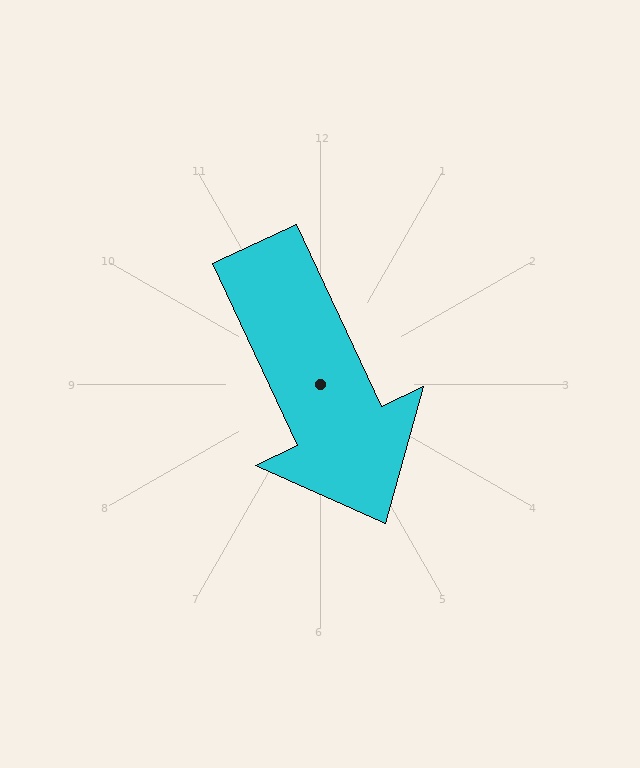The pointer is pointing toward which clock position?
Roughly 5 o'clock.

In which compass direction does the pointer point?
Southeast.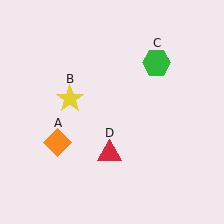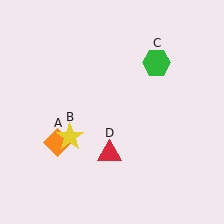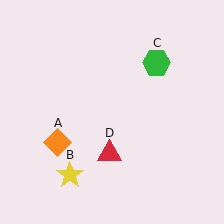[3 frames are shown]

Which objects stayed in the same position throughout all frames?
Orange diamond (object A) and green hexagon (object C) and red triangle (object D) remained stationary.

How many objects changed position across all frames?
1 object changed position: yellow star (object B).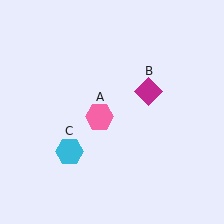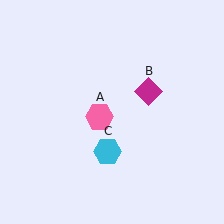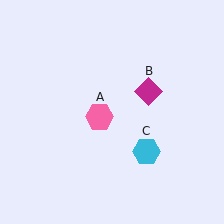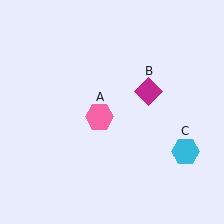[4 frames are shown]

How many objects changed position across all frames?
1 object changed position: cyan hexagon (object C).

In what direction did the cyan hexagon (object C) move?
The cyan hexagon (object C) moved right.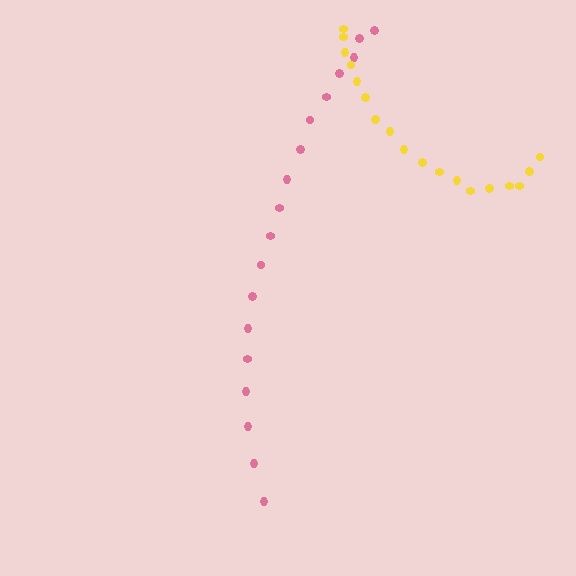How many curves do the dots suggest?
There are 2 distinct paths.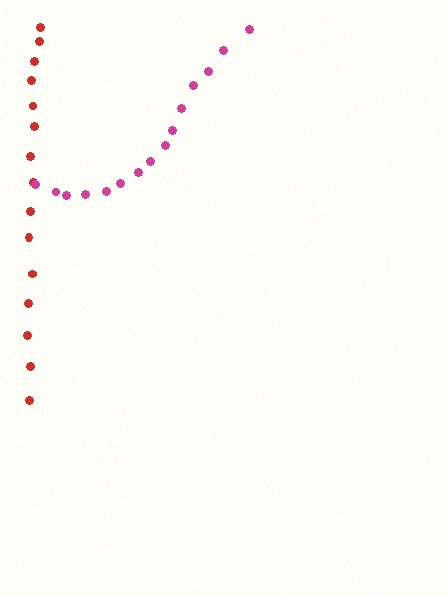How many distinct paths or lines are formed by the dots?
There are 2 distinct paths.